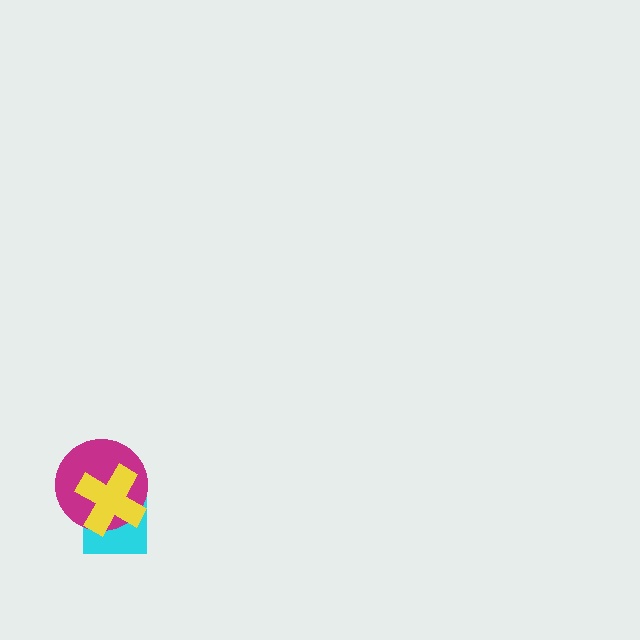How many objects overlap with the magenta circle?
2 objects overlap with the magenta circle.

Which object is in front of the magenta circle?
The yellow cross is in front of the magenta circle.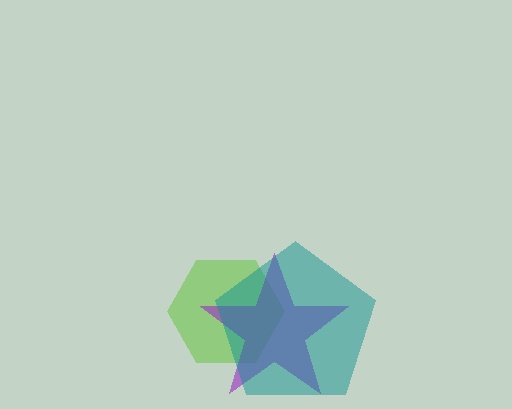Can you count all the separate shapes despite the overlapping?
Yes, there are 3 separate shapes.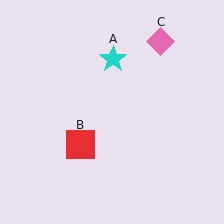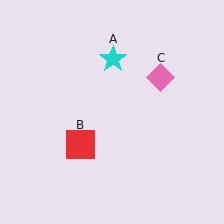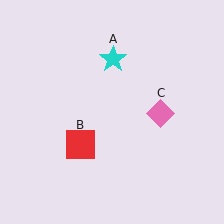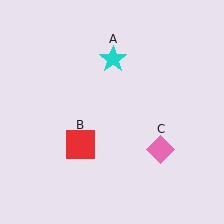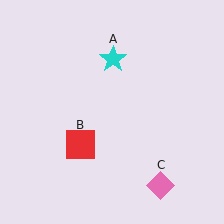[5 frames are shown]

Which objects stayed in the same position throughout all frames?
Cyan star (object A) and red square (object B) remained stationary.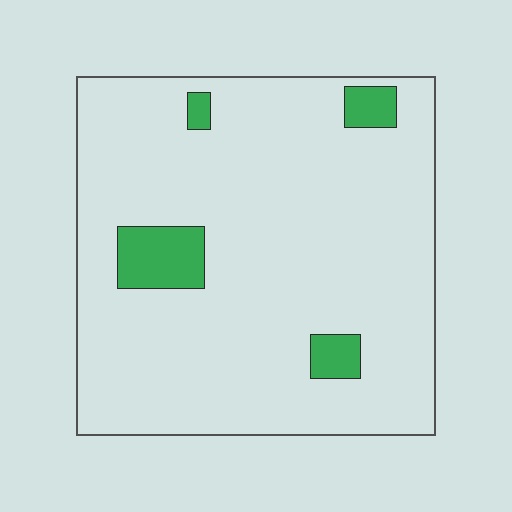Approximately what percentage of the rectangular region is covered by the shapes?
Approximately 10%.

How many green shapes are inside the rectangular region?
4.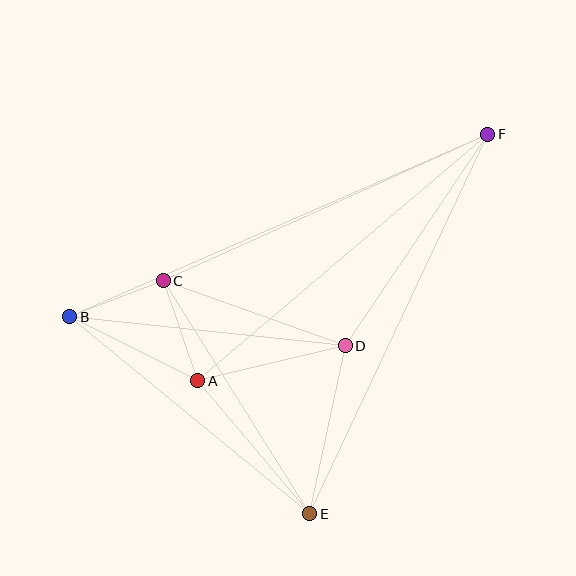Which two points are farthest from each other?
Points B and F are farthest from each other.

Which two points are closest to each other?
Points B and C are closest to each other.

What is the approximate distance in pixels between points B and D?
The distance between B and D is approximately 277 pixels.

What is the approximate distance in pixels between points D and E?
The distance between D and E is approximately 172 pixels.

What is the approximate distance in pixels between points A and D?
The distance between A and D is approximately 152 pixels.